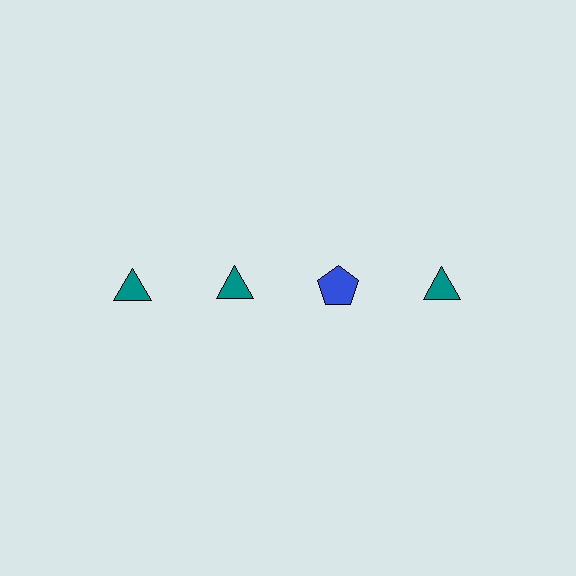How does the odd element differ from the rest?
It differs in both color (blue instead of teal) and shape (pentagon instead of triangle).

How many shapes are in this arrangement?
There are 4 shapes arranged in a grid pattern.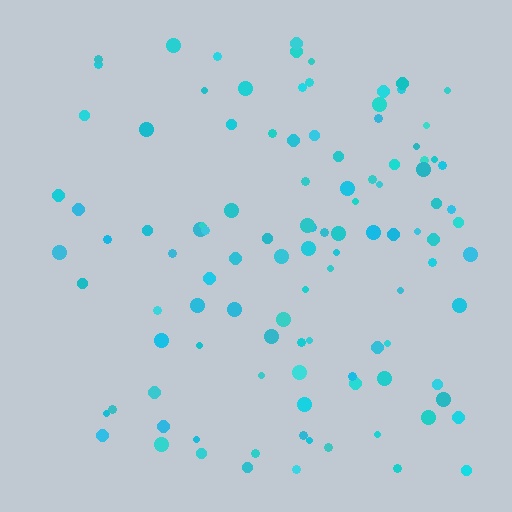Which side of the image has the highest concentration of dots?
The right.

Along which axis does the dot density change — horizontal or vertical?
Horizontal.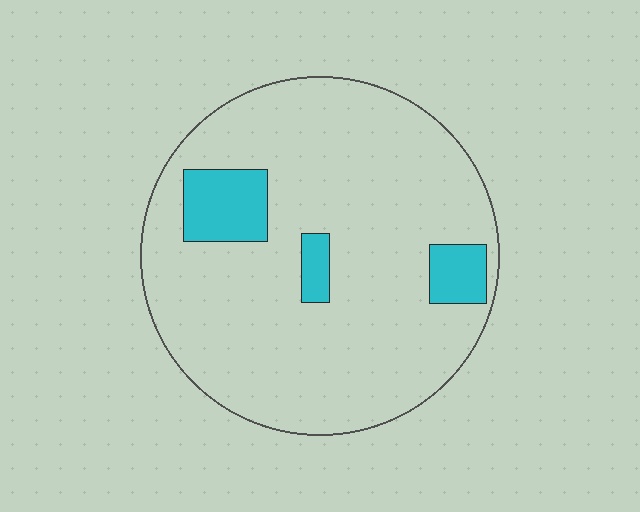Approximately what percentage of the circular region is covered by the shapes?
Approximately 10%.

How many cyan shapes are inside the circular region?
3.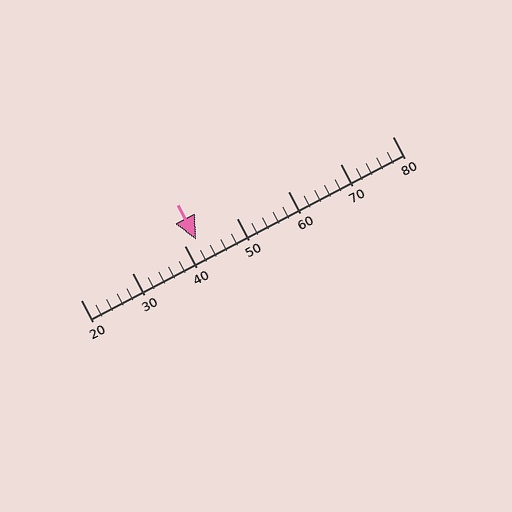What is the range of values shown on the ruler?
The ruler shows values from 20 to 80.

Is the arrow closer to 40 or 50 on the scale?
The arrow is closer to 40.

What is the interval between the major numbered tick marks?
The major tick marks are spaced 10 units apart.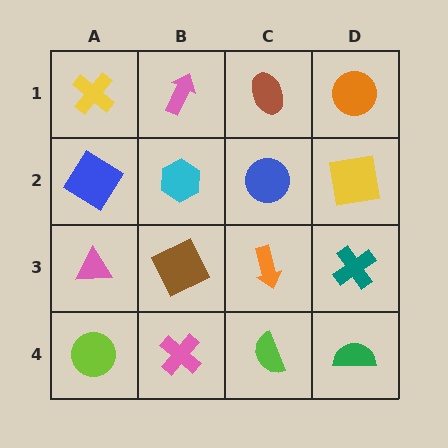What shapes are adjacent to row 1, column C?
A blue circle (row 2, column C), a pink arrow (row 1, column B), an orange circle (row 1, column D).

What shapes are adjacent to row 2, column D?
An orange circle (row 1, column D), a teal cross (row 3, column D), a blue circle (row 2, column C).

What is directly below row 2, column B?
A brown square.